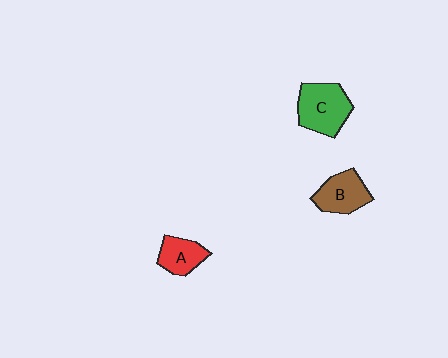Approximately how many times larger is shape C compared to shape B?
Approximately 1.3 times.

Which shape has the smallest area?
Shape A (red).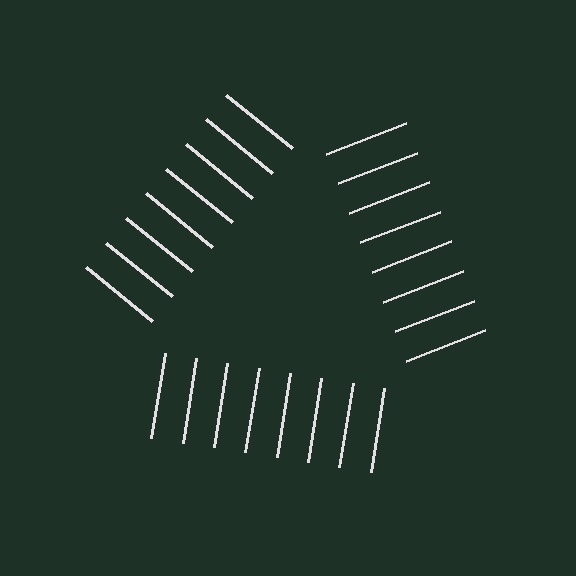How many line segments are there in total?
24 — 8 along each of the 3 edges.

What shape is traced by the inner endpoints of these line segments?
An illusory triangle — the line segments terminate on its edges but no continuous stroke is drawn.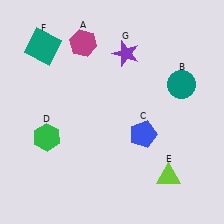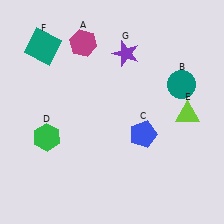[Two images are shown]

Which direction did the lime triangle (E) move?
The lime triangle (E) moved up.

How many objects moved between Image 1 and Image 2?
1 object moved between the two images.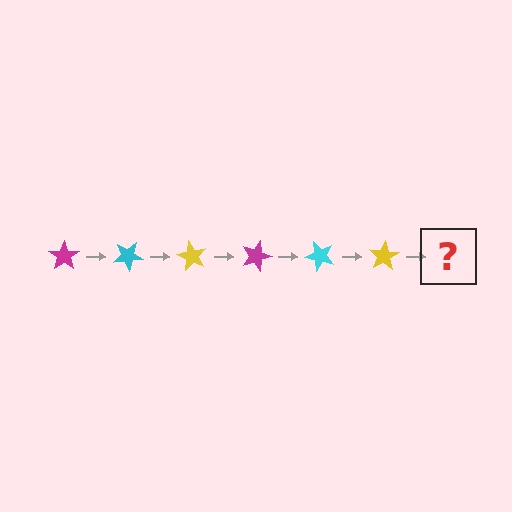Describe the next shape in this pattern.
It should be a magenta star, rotated 180 degrees from the start.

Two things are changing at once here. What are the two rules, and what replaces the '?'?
The two rules are that it rotates 30 degrees each step and the color cycles through magenta, cyan, and yellow. The '?' should be a magenta star, rotated 180 degrees from the start.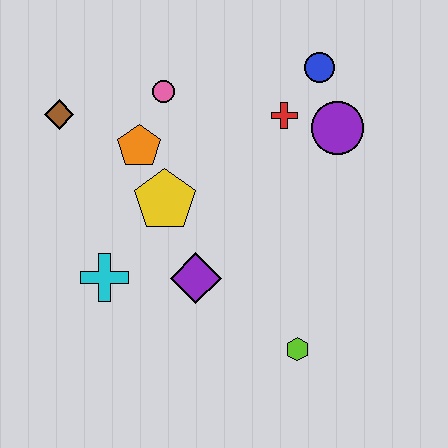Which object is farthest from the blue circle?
The cyan cross is farthest from the blue circle.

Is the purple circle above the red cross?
No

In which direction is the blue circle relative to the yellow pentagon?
The blue circle is to the right of the yellow pentagon.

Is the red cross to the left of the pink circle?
No